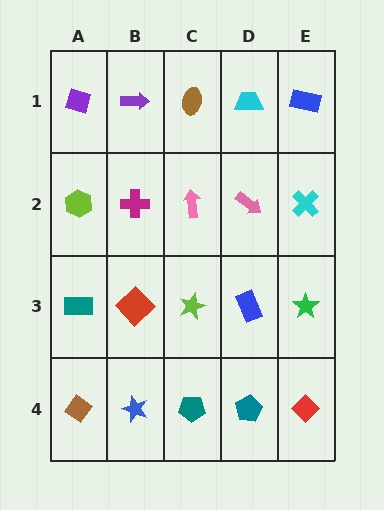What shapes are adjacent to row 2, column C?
A brown ellipse (row 1, column C), a lime star (row 3, column C), a magenta cross (row 2, column B), a pink arrow (row 2, column D).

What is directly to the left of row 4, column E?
A teal pentagon.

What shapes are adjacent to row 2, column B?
A purple arrow (row 1, column B), a red diamond (row 3, column B), a lime hexagon (row 2, column A), a pink arrow (row 2, column C).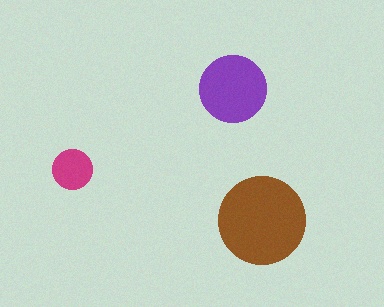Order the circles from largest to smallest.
the brown one, the purple one, the magenta one.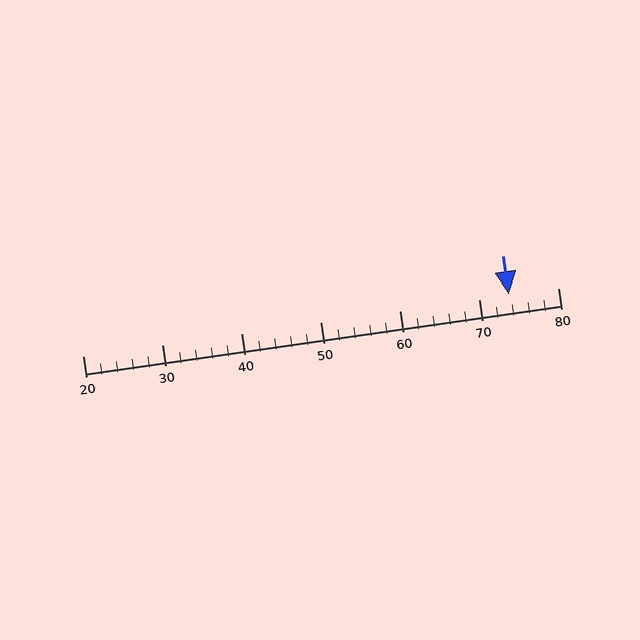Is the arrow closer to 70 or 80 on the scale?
The arrow is closer to 70.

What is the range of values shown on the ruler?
The ruler shows values from 20 to 80.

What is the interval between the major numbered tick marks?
The major tick marks are spaced 10 units apart.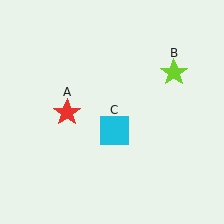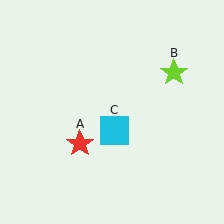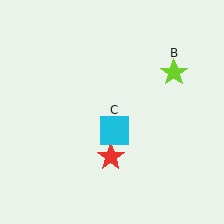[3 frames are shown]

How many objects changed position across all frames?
1 object changed position: red star (object A).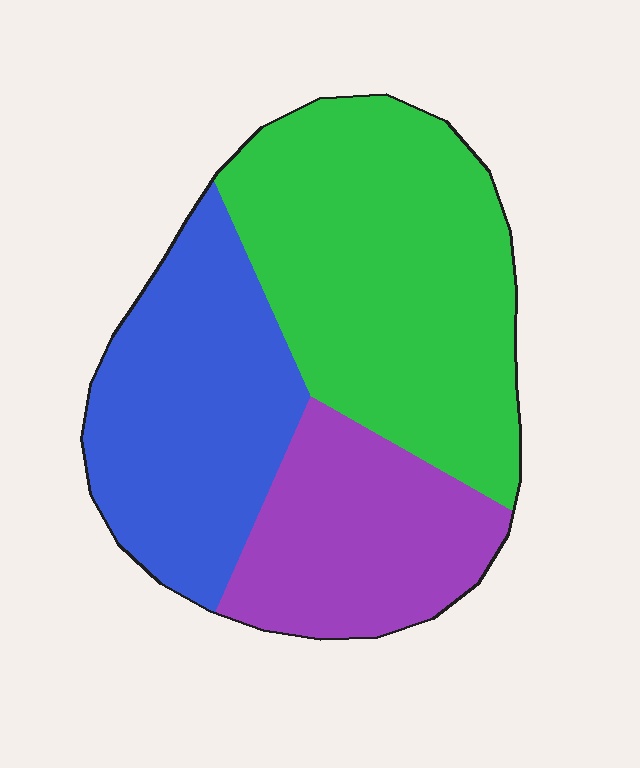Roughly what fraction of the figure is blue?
Blue covers around 30% of the figure.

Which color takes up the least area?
Purple, at roughly 25%.